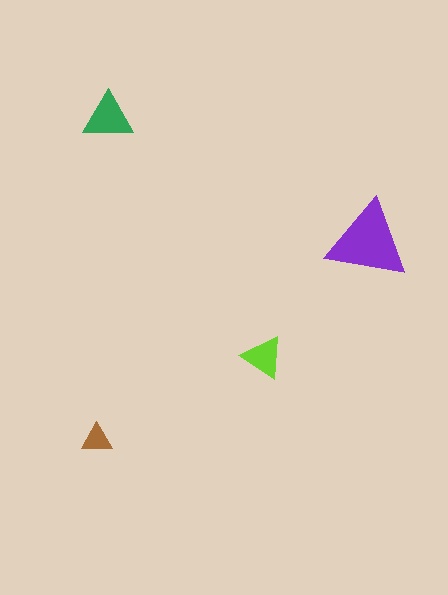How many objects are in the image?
There are 4 objects in the image.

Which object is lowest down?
The brown triangle is bottommost.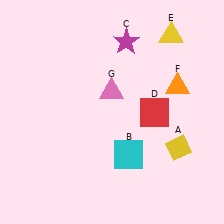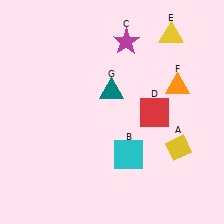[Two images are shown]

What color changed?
The triangle (G) changed from pink in Image 1 to teal in Image 2.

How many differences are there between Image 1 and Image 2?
There is 1 difference between the two images.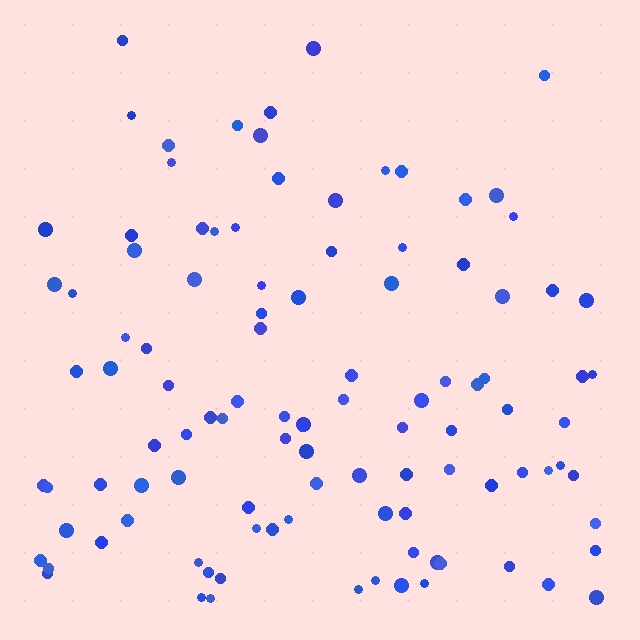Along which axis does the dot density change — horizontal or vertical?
Vertical.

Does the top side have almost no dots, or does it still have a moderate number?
Still a moderate number, just noticeably fewer than the bottom.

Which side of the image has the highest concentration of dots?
The bottom.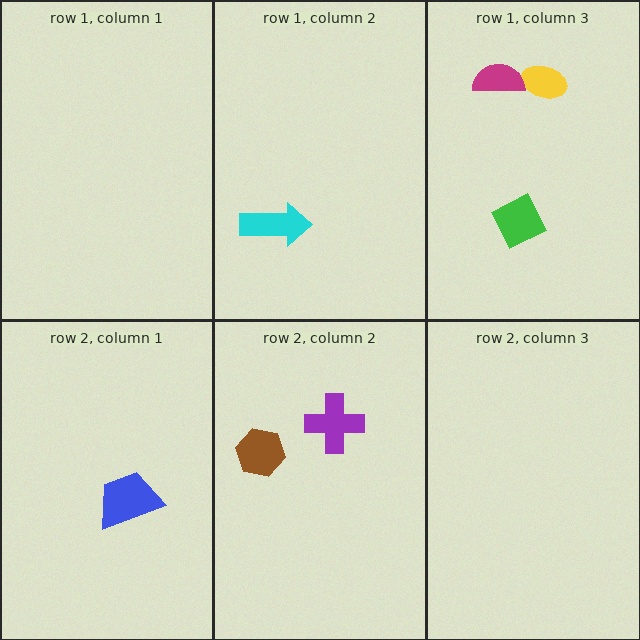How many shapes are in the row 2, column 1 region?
1.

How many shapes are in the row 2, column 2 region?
2.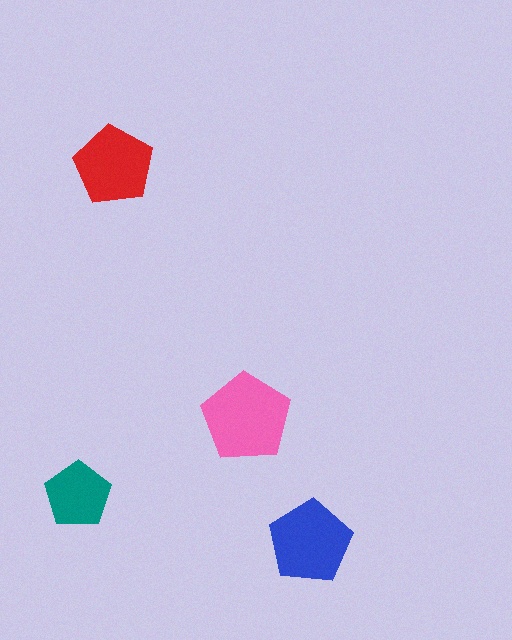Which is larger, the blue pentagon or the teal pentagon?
The blue one.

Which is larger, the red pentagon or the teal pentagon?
The red one.